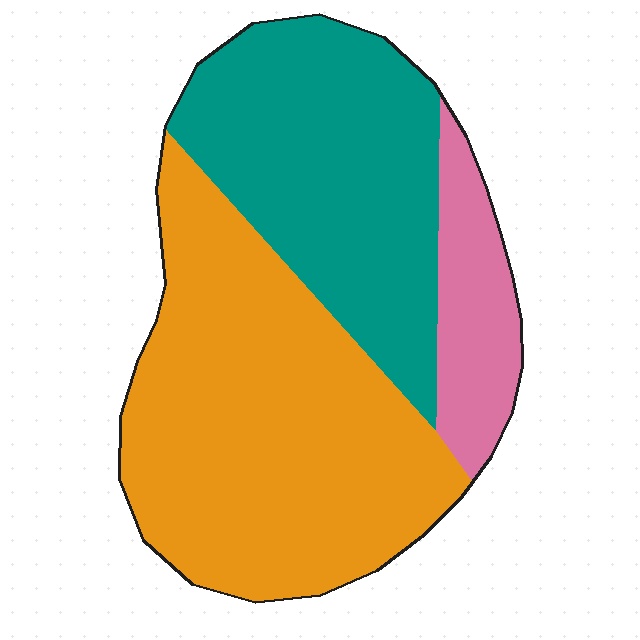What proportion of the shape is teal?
Teal covers 36% of the shape.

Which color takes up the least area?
Pink, at roughly 10%.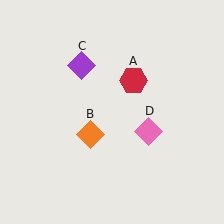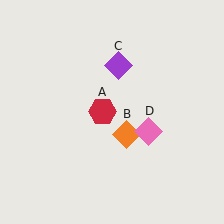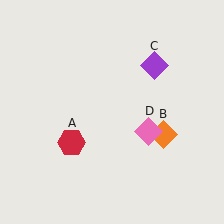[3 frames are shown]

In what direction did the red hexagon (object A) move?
The red hexagon (object A) moved down and to the left.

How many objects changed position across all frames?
3 objects changed position: red hexagon (object A), orange diamond (object B), purple diamond (object C).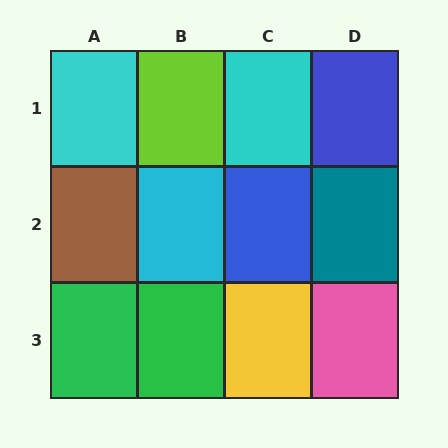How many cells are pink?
1 cell is pink.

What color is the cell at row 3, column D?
Pink.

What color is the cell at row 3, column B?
Green.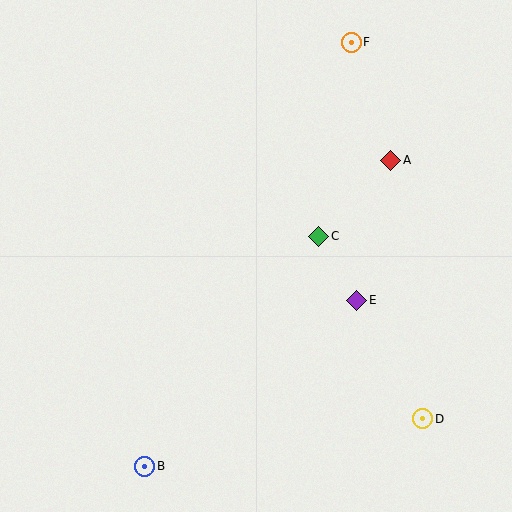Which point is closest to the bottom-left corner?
Point B is closest to the bottom-left corner.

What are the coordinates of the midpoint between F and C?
The midpoint between F and C is at (335, 139).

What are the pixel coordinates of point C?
Point C is at (319, 236).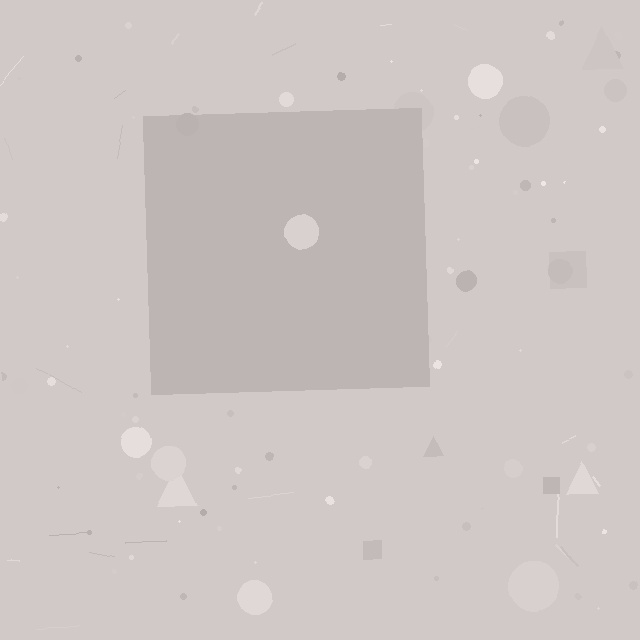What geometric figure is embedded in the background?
A square is embedded in the background.